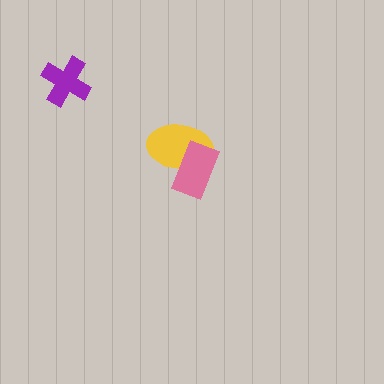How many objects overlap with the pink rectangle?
1 object overlaps with the pink rectangle.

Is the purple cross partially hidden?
No, no other shape covers it.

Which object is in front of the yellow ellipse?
The pink rectangle is in front of the yellow ellipse.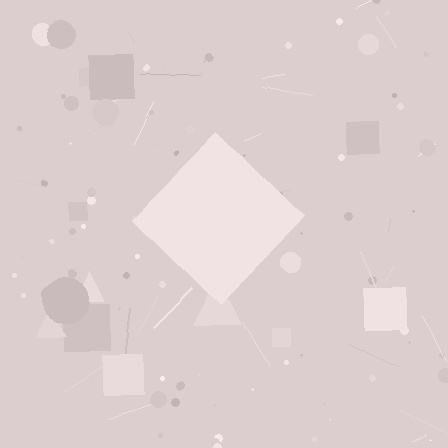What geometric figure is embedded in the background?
A diamond is embedded in the background.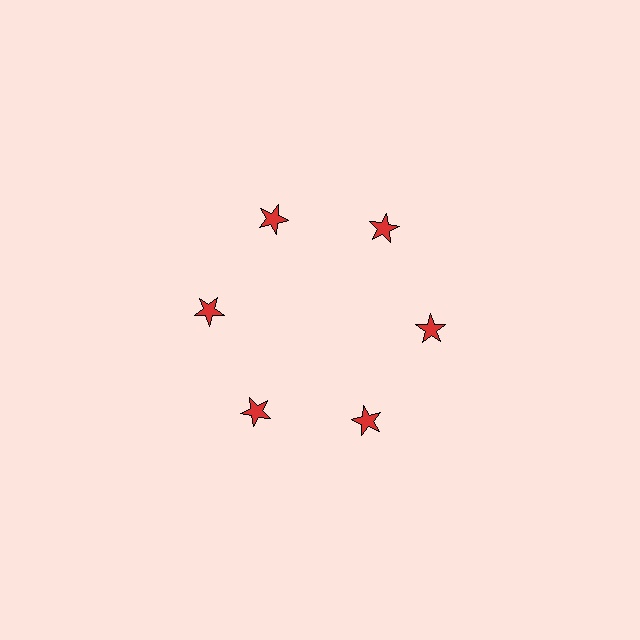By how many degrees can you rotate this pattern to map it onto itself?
The pattern maps onto itself every 60 degrees of rotation.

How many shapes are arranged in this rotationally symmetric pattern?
There are 6 shapes, arranged in 6 groups of 1.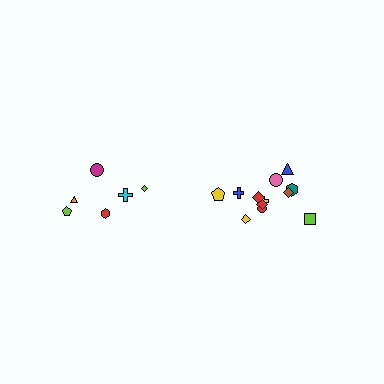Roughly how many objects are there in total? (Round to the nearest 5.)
Roughly 20 objects in total.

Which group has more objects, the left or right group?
The right group.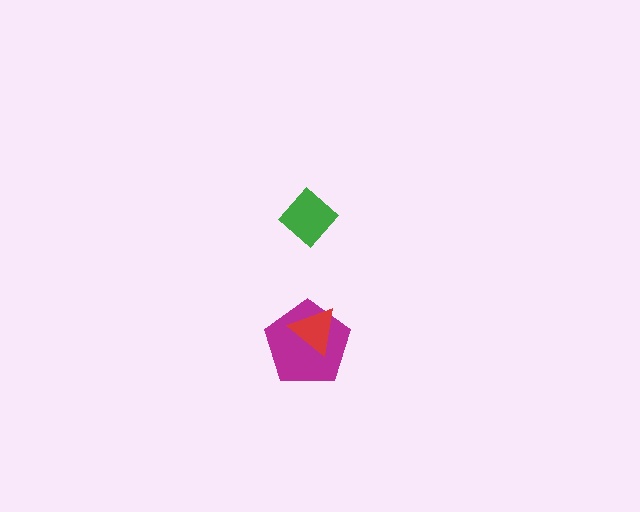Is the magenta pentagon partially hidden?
Yes, it is partially covered by another shape.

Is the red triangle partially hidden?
No, no other shape covers it.